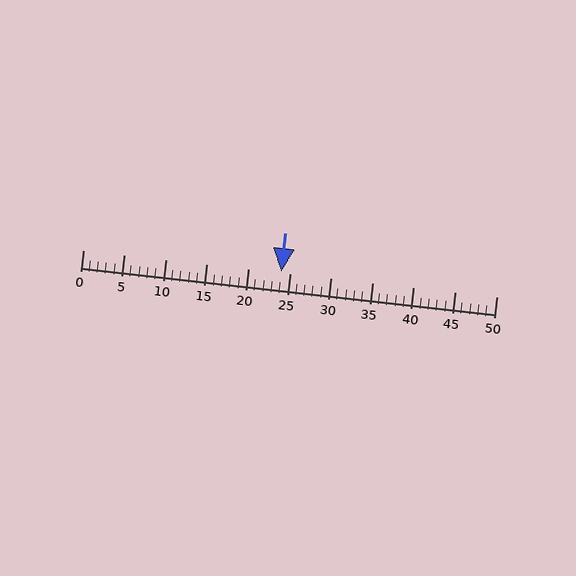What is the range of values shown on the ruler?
The ruler shows values from 0 to 50.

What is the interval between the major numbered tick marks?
The major tick marks are spaced 5 units apart.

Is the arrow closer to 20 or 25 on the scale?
The arrow is closer to 25.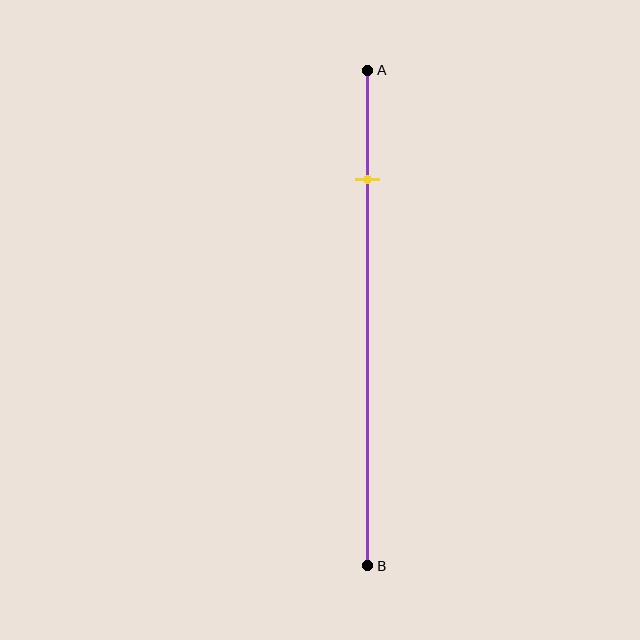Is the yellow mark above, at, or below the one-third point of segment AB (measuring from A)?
The yellow mark is above the one-third point of segment AB.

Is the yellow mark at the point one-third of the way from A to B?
No, the mark is at about 20% from A, not at the 33% one-third point.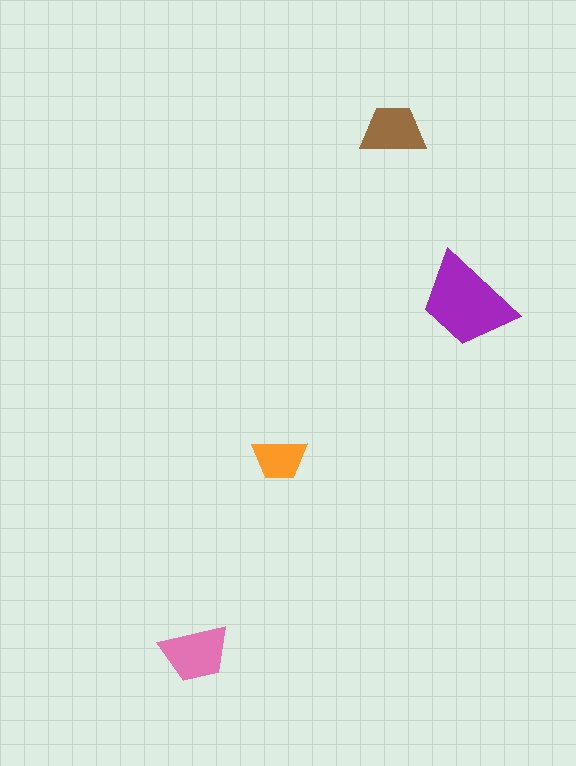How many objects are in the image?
There are 4 objects in the image.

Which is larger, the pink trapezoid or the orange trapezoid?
The pink one.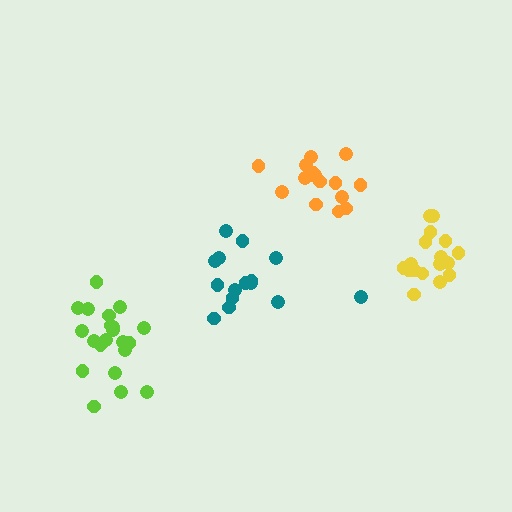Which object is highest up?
The orange cluster is topmost.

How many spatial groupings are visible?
There are 4 spatial groupings.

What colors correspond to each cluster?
The clusters are colored: yellow, teal, orange, lime.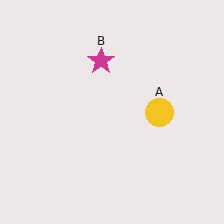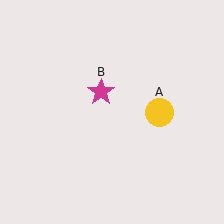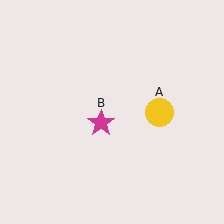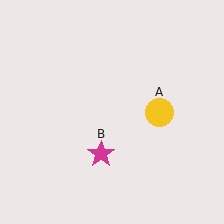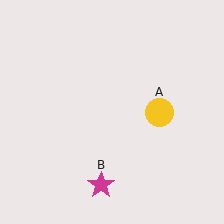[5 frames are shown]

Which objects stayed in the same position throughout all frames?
Yellow circle (object A) remained stationary.